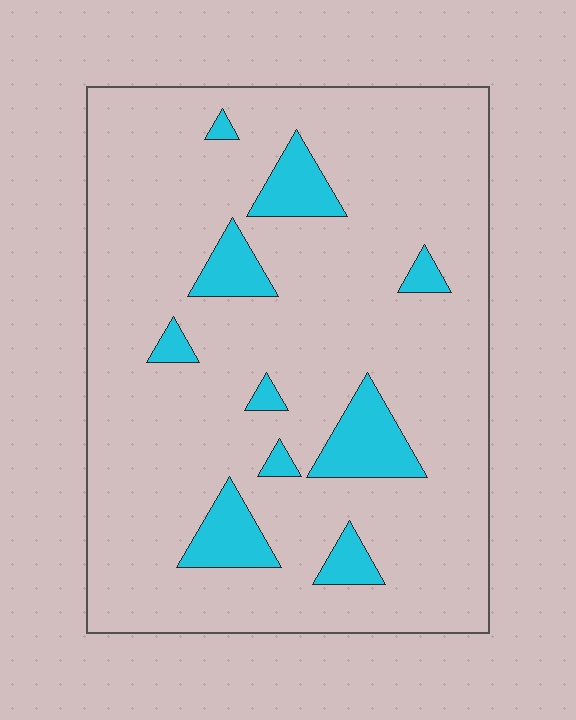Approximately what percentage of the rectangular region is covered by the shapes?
Approximately 10%.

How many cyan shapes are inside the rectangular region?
10.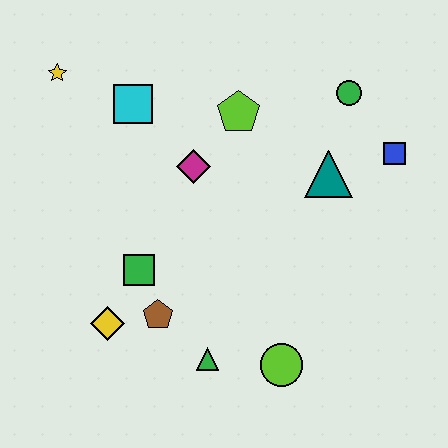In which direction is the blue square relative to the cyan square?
The blue square is to the right of the cyan square.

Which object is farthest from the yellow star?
The lime circle is farthest from the yellow star.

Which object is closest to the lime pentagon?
The magenta diamond is closest to the lime pentagon.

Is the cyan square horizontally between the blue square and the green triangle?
No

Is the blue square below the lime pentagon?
Yes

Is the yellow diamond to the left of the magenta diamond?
Yes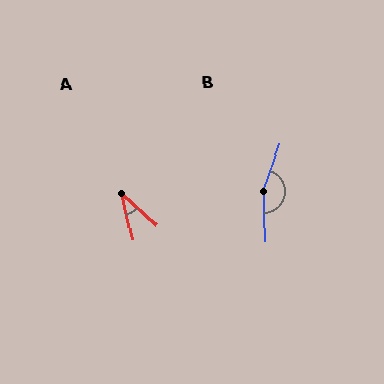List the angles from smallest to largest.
A (36°), B (159°).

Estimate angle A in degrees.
Approximately 36 degrees.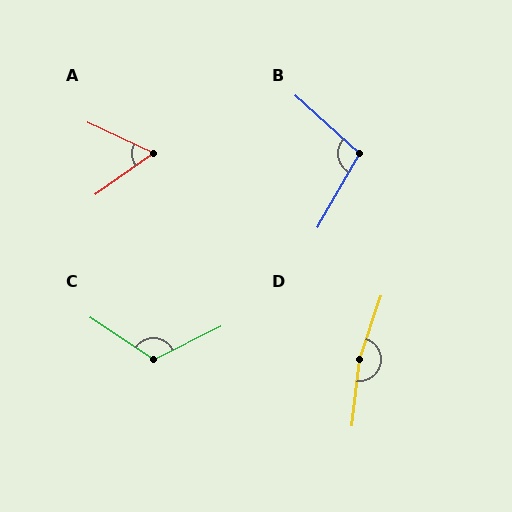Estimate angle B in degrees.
Approximately 102 degrees.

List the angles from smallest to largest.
A (61°), B (102°), C (120°), D (167°).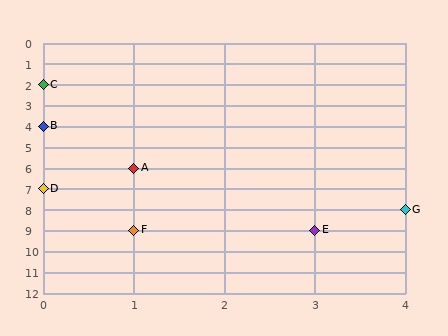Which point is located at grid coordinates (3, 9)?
Point E is at (3, 9).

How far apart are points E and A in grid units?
Points E and A are 2 columns and 3 rows apart (about 3.6 grid units diagonally).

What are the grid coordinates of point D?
Point D is at grid coordinates (0, 7).